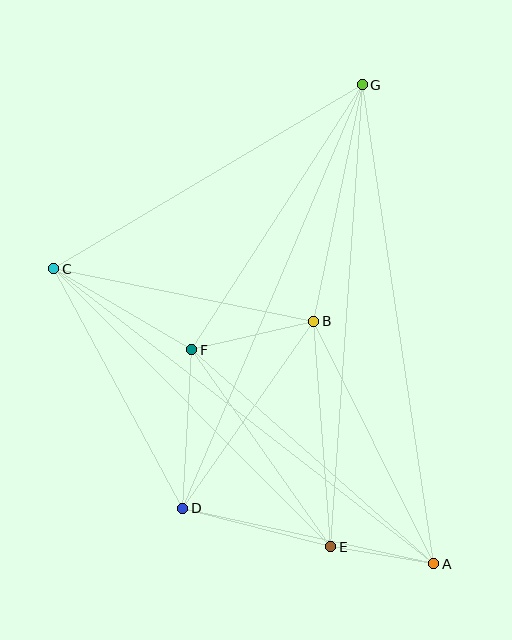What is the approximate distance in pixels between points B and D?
The distance between B and D is approximately 228 pixels.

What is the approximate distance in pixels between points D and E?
The distance between D and E is approximately 153 pixels.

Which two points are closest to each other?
Points A and E are closest to each other.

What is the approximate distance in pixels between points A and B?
The distance between A and B is approximately 271 pixels.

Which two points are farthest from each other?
Points A and G are farthest from each other.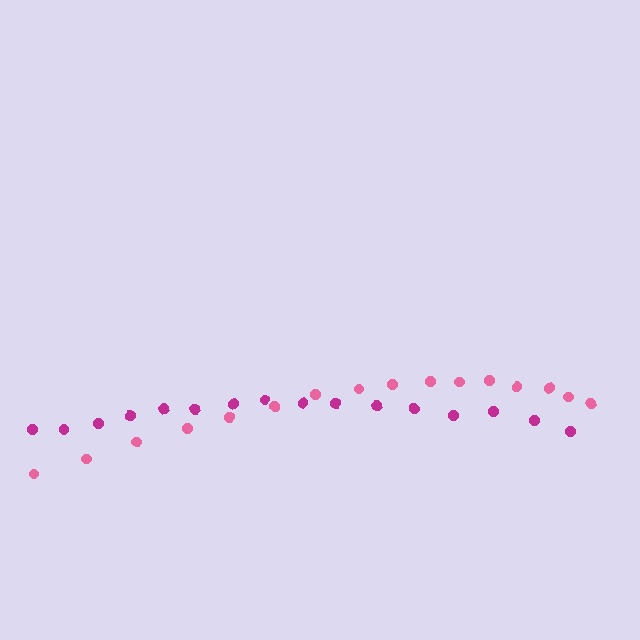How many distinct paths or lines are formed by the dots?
There are 2 distinct paths.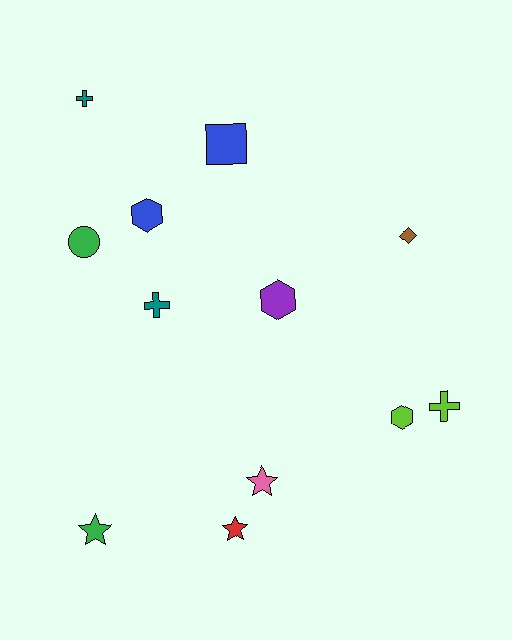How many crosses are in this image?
There are 3 crosses.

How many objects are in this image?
There are 12 objects.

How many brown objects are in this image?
There is 1 brown object.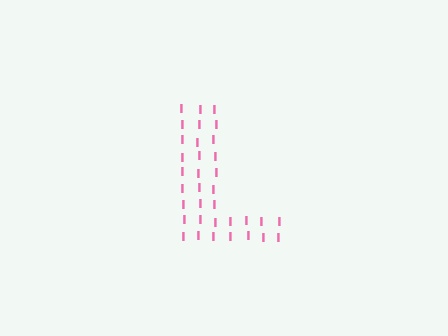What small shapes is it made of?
It is made of small letter I's.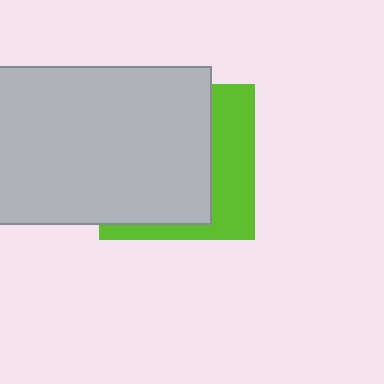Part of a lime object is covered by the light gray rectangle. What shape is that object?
It is a square.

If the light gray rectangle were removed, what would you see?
You would see the complete lime square.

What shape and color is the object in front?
The object in front is a light gray rectangle.